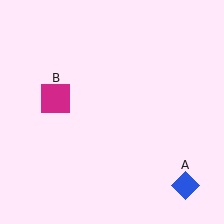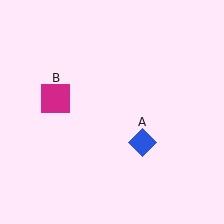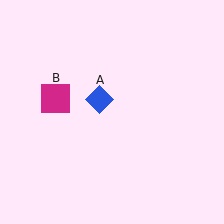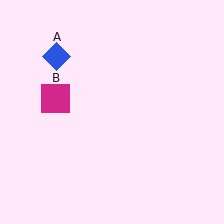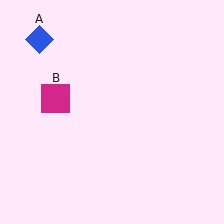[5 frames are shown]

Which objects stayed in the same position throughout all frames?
Magenta square (object B) remained stationary.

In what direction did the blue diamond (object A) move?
The blue diamond (object A) moved up and to the left.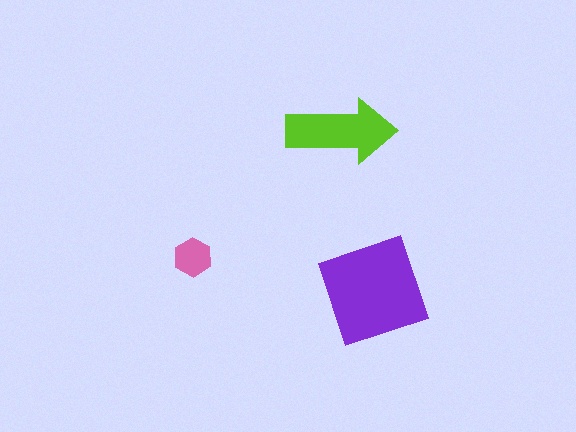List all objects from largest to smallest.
The purple square, the lime arrow, the pink hexagon.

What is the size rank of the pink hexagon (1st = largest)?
3rd.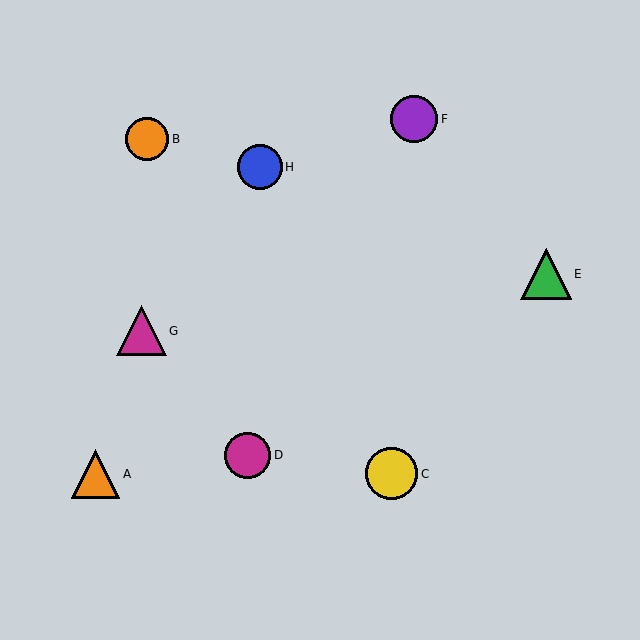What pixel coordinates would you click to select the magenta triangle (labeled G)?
Click at (142, 331) to select the magenta triangle G.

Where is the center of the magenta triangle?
The center of the magenta triangle is at (142, 331).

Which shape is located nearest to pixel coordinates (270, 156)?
The blue circle (labeled H) at (260, 167) is nearest to that location.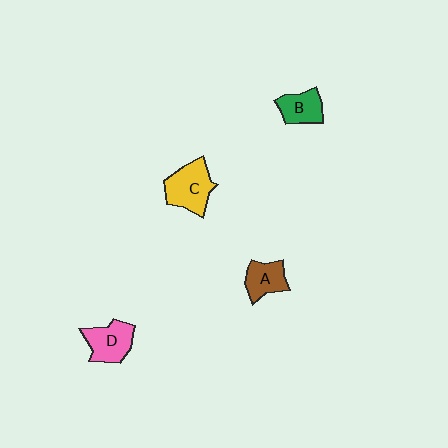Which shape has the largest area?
Shape C (yellow).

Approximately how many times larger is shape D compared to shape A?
Approximately 1.2 times.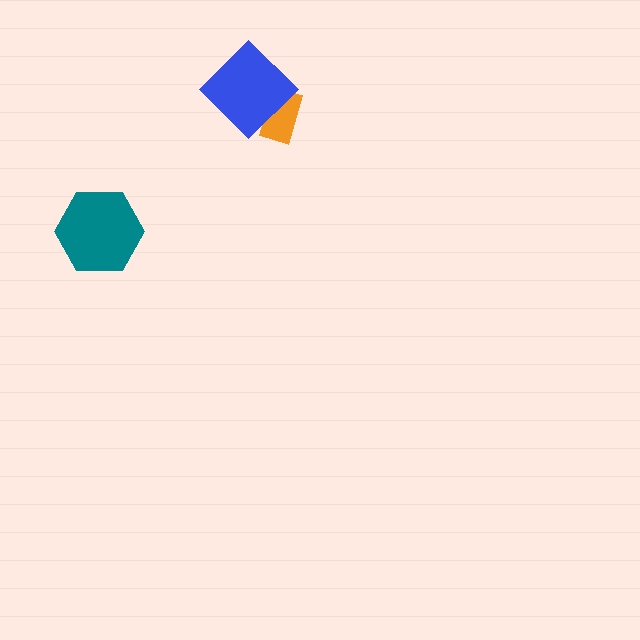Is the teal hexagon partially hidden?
No, no other shape covers it.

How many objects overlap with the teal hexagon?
0 objects overlap with the teal hexagon.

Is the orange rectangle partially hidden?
Yes, it is partially covered by another shape.